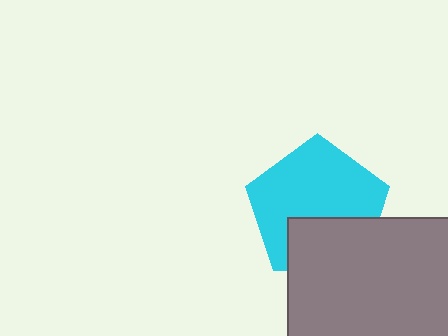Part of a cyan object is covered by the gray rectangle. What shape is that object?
It is a pentagon.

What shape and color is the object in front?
The object in front is a gray rectangle.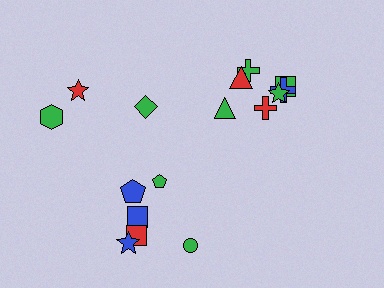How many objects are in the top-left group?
There are 3 objects.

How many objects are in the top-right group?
There are 7 objects.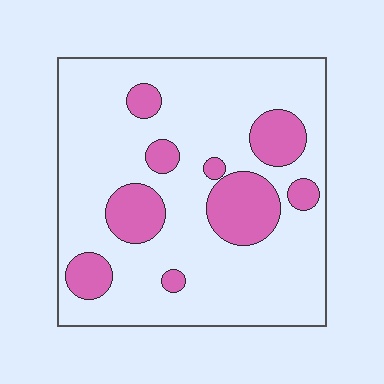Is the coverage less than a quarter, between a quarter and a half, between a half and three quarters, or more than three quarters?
Less than a quarter.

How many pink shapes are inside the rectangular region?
9.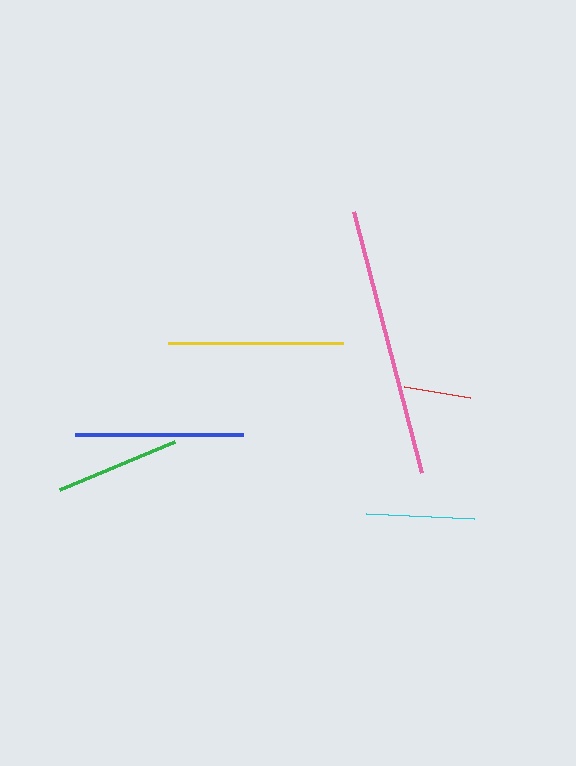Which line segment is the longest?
The pink line is the longest at approximately 270 pixels.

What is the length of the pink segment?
The pink segment is approximately 270 pixels long.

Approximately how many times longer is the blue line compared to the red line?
The blue line is approximately 2.5 times the length of the red line.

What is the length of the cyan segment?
The cyan segment is approximately 108 pixels long.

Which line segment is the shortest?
The red line is the shortest at approximately 66 pixels.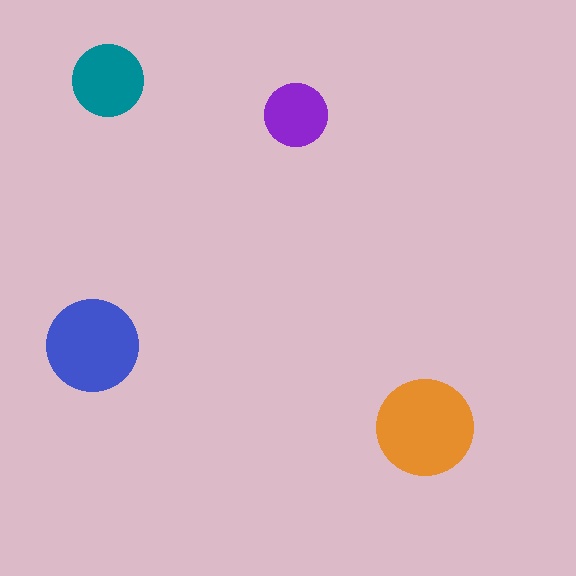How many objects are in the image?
There are 4 objects in the image.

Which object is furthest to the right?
The orange circle is rightmost.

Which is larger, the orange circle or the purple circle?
The orange one.